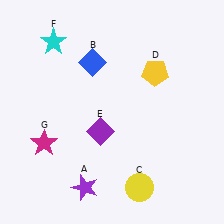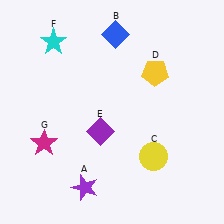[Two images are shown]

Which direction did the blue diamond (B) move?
The blue diamond (B) moved up.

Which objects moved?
The objects that moved are: the blue diamond (B), the yellow circle (C).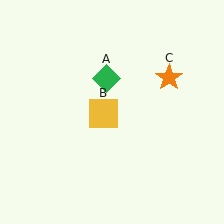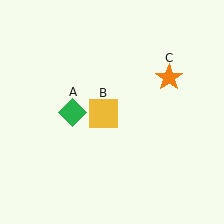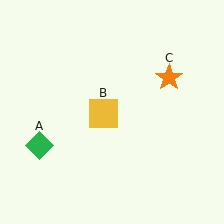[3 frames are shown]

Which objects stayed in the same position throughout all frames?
Yellow square (object B) and orange star (object C) remained stationary.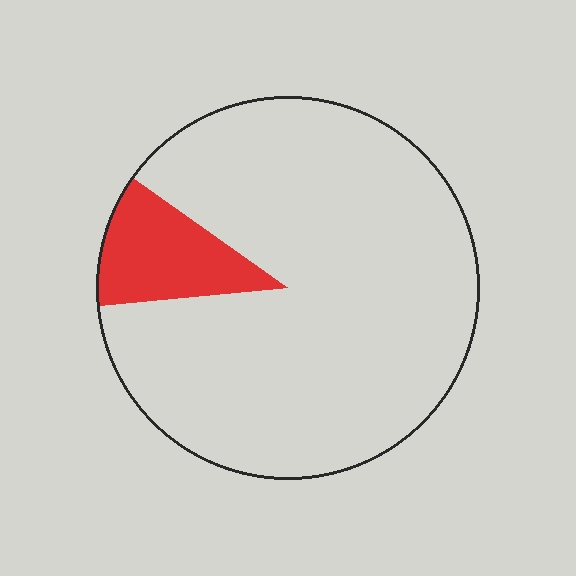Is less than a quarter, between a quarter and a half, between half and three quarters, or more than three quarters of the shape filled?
Less than a quarter.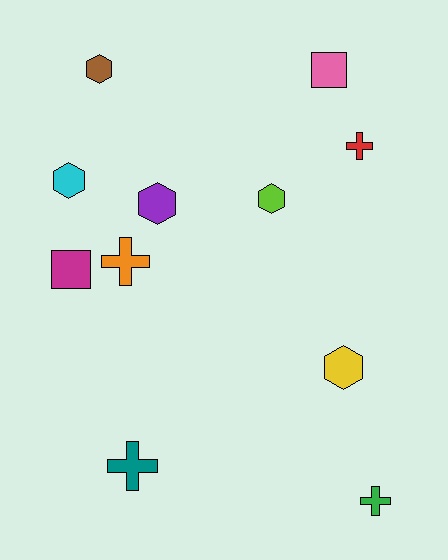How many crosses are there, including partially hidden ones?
There are 4 crosses.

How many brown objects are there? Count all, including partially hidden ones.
There is 1 brown object.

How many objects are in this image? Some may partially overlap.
There are 11 objects.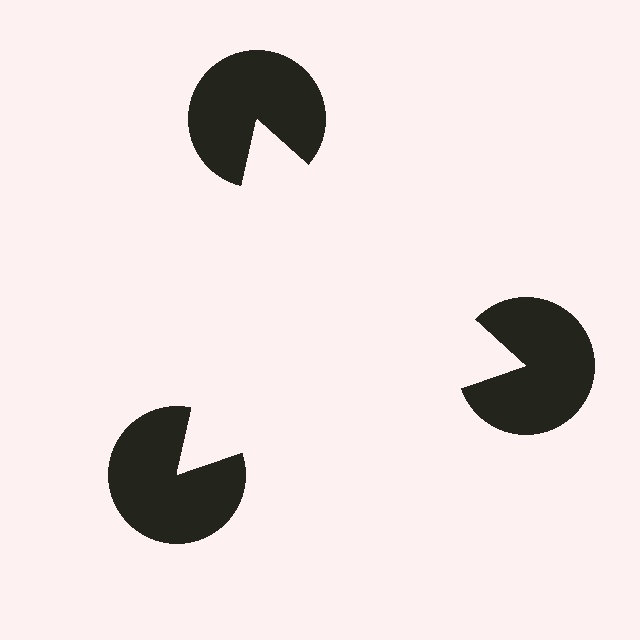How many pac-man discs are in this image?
There are 3 — one at each vertex of the illusory triangle.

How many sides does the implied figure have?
3 sides.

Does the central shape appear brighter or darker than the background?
It typically appears slightly brighter than the background, even though no actual brightness change is drawn.